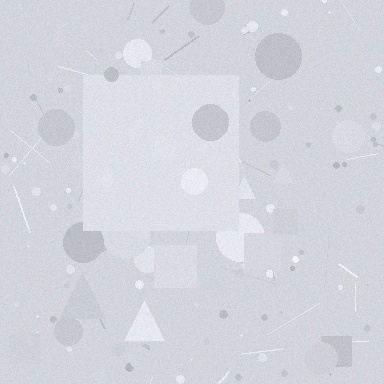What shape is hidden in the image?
A square is hidden in the image.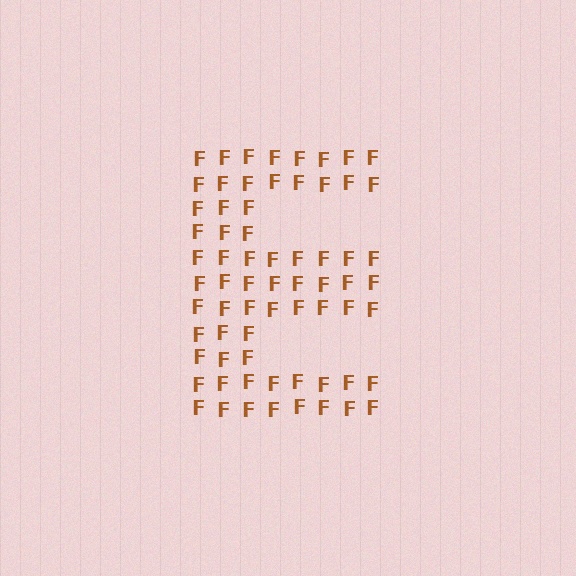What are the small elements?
The small elements are letter F's.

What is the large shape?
The large shape is the letter E.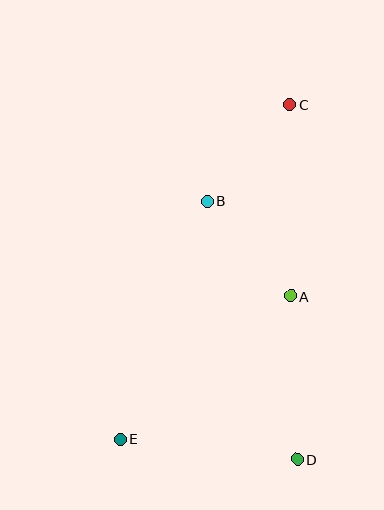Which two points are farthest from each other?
Points C and E are farthest from each other.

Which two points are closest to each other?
Points A and B are closest to each other.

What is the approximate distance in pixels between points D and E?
The distance between D and E is approximately 178 pixels.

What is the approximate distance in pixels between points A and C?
The distance between A and C is approximately 192 pixels.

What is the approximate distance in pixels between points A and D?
The distance between A and D is approximately 163 pixels.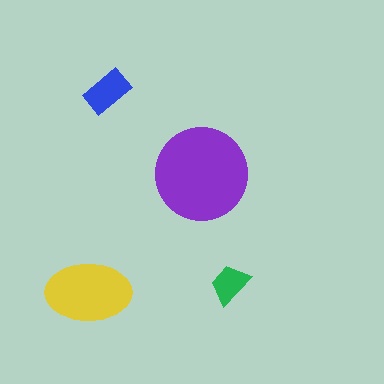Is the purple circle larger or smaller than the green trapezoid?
Larger.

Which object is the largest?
The purple circle.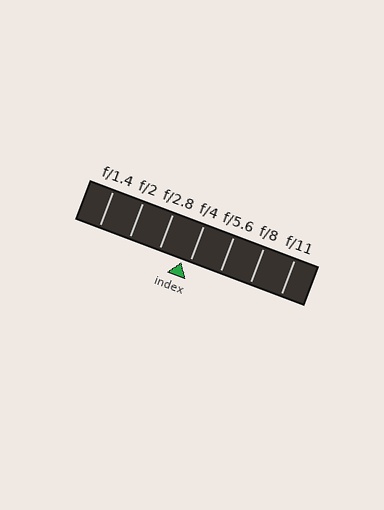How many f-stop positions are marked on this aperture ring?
There are 7 f-stop positions marked.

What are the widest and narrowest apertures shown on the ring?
The widest aperture shown is f/1.4 and the narrowest is f/11.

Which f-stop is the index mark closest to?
The index mark is closest to f/4.